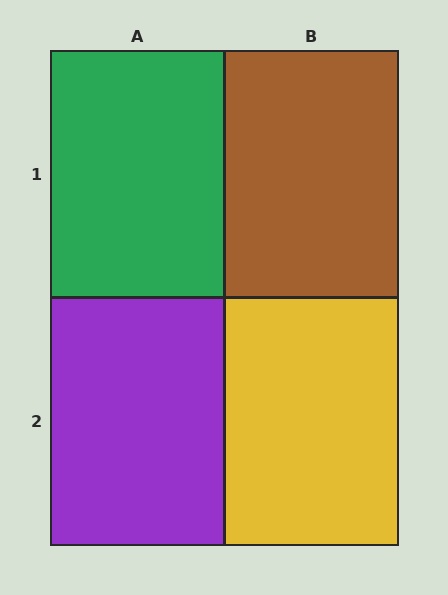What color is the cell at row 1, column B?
Brown.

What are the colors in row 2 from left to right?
Purple, yellow.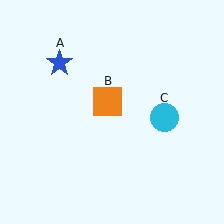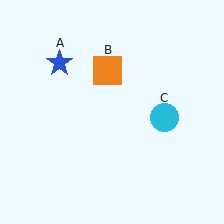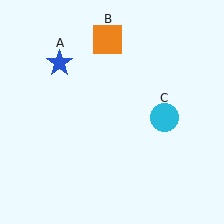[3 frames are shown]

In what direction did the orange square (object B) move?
The orange square (object B) moved up.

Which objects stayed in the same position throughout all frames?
Blue star (object A) and cyan circle (object C) remained stationary.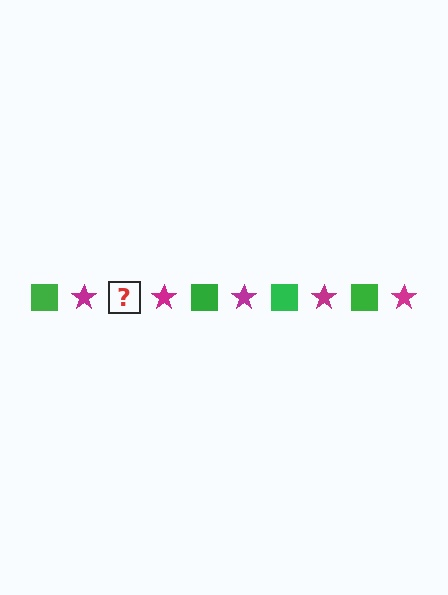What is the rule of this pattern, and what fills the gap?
The rule is that the pattern alternates between green square and magenta star. The gap should be filled with a green square.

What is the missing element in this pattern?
The missing element is a green square.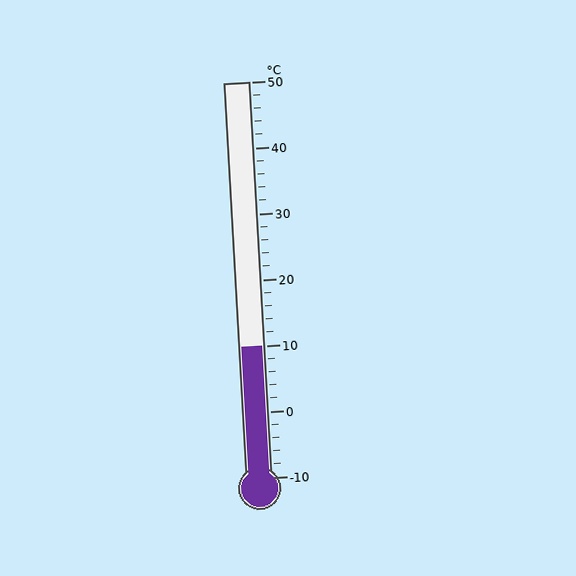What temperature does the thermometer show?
The thermometer shows approximately 10°C.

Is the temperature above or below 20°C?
The temperature is below 20°C.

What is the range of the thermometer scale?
The thermometer scale ranges from -10°C to 50°C.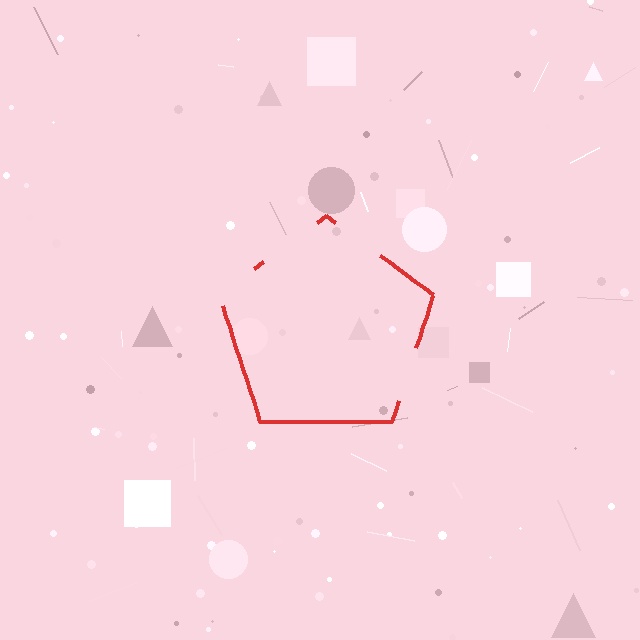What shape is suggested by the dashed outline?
The dashed outline suggests a pentagon.